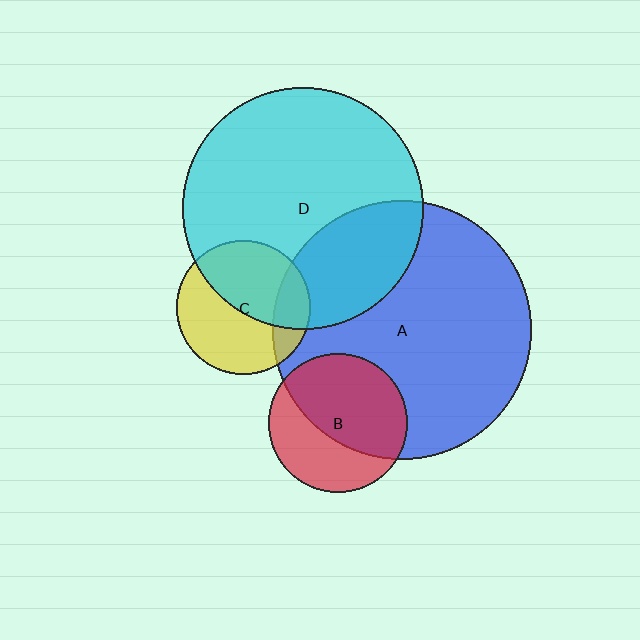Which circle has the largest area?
Circle A (blue).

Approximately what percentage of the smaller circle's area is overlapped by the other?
Approximately 30%.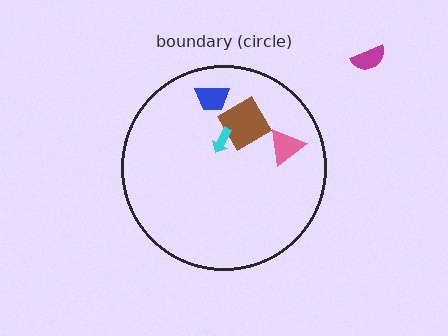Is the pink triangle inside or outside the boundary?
Inside.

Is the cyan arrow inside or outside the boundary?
Inside.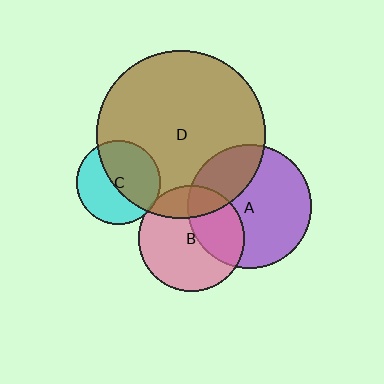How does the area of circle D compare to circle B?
Approximately 2.6 times.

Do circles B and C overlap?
Yes.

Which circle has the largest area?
Circle D (brown).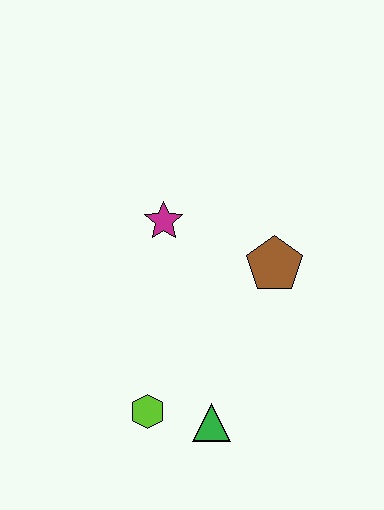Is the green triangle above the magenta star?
No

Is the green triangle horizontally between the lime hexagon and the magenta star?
No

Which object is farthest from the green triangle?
The magenta star is farthest from the green triangle.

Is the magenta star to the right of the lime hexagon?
Yes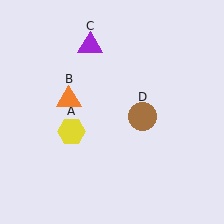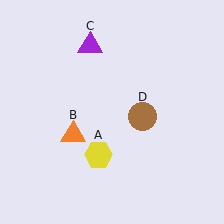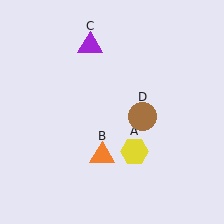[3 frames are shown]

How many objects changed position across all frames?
2 objects changed position: yellow hexagon (object A), orange triangle (object B).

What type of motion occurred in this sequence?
The yellow hexagon (object A), orange triangle (object B) rotated counterclockwise around the center of the scene.